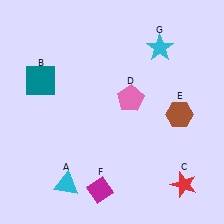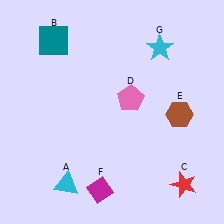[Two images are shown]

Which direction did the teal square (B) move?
The teal square (B) moved up.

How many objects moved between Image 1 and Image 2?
1 object moved between the two images.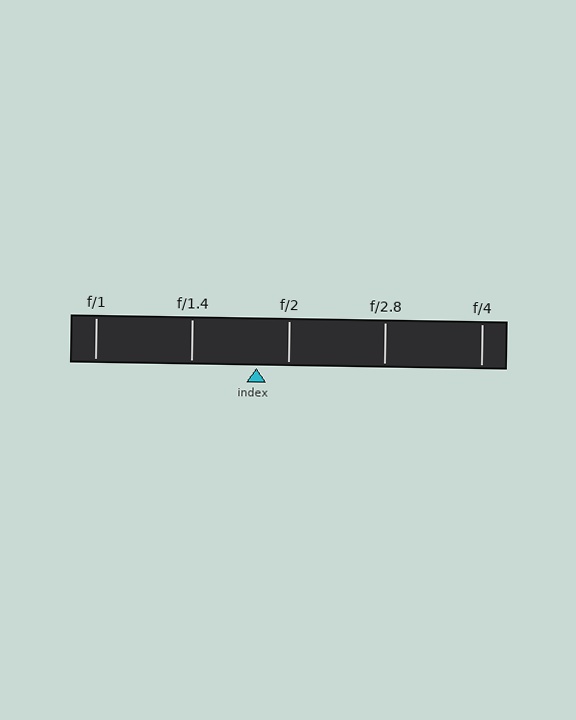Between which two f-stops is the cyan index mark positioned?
The index mark is between f/1.4 and f/2.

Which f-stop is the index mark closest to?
The index mark is closest to f/2.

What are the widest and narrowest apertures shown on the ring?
The widest aperture shown is f/1 and the narrowest is f/4.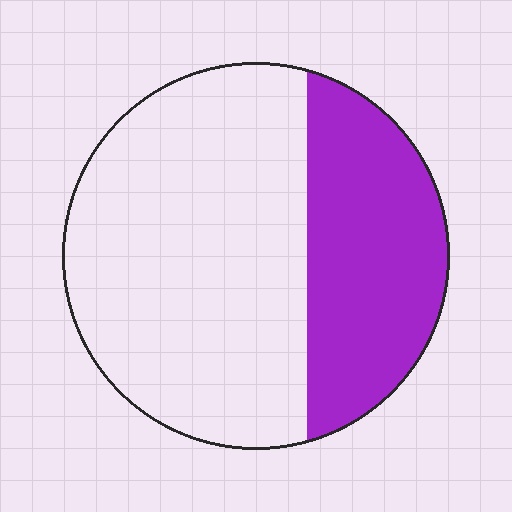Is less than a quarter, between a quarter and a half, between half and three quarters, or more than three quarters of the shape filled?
Between a quarter and a half.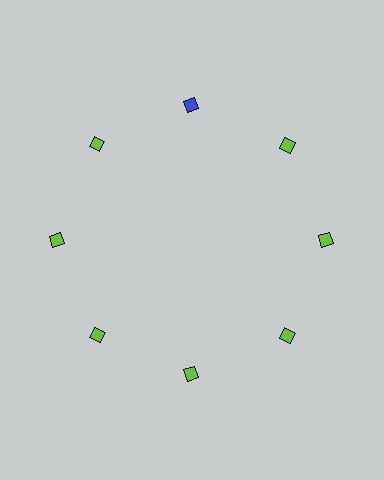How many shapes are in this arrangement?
There are 8 shapes arranged in a ring pattern.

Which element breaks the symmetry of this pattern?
The blue diamond at roughly the 12 o'clock position breaks the symmetry. All other shapes are lime diamonds.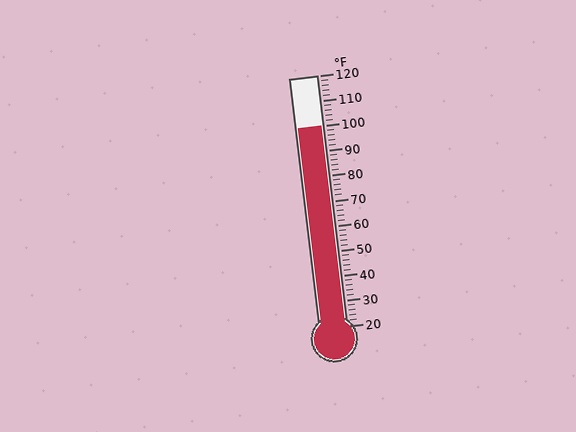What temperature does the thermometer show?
The thermometer shows approximately 100°F.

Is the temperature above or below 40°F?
The temperature is above 40°F.